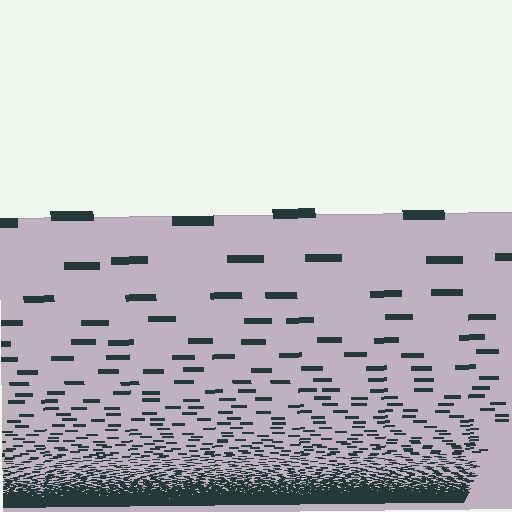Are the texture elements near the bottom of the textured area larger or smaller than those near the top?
Smaller. The gradient is inverted — elements near the bottom are smaller and denser.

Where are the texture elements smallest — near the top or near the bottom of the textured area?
Near the bottom.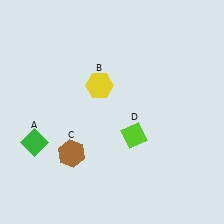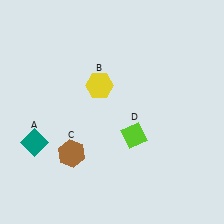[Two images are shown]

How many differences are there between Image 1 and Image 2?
There is 1 difference between the two images.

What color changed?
The diamond (A) changed from green in Image 1 to teal in Image 2.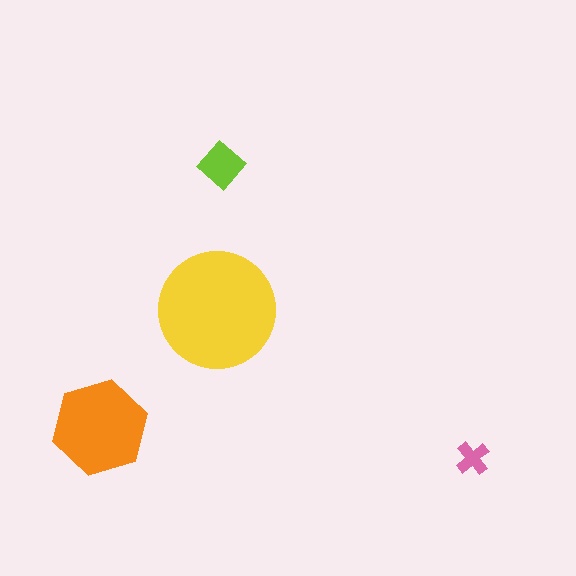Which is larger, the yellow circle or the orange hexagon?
The yellow circle.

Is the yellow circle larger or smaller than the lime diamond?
Larger.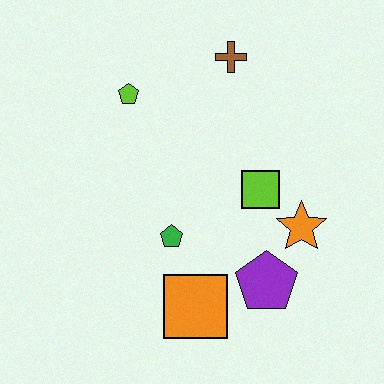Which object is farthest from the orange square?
The brown cross is farthest from the orange square.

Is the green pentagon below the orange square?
No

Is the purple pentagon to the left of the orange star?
Yes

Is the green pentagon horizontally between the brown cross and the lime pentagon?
Yes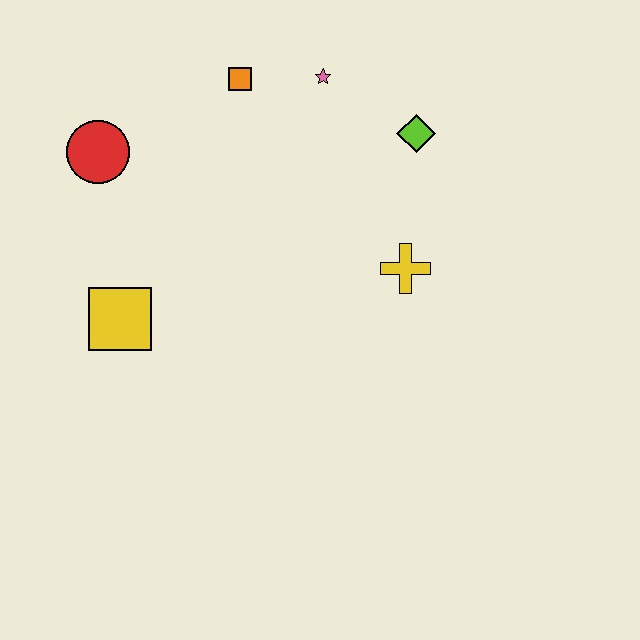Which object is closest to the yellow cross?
The lime diamond is closest to the yellow cross.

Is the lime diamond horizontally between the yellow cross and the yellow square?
No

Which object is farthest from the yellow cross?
The red circle is farthest from the yellow cross.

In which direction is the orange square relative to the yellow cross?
The orange square is above the yellow cross.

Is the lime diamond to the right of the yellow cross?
Yes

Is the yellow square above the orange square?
No